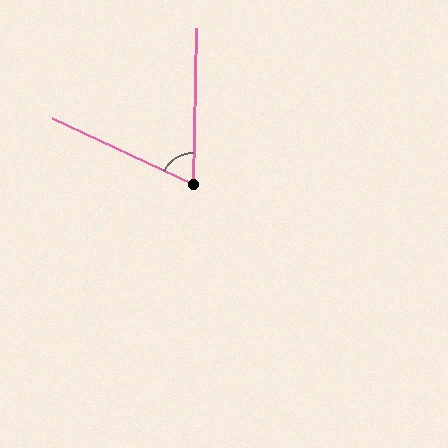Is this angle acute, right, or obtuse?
It is acute.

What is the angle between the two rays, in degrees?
Approximately 66 degrees.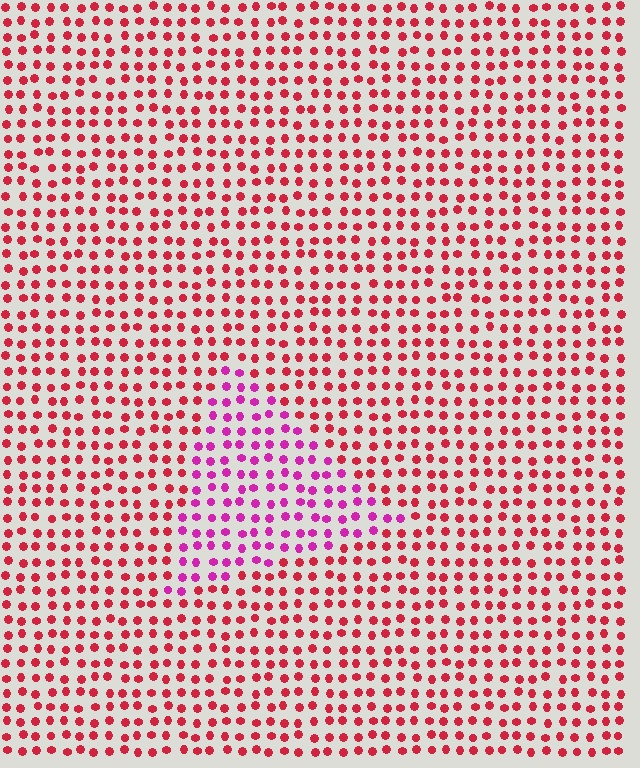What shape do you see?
I see a triangle.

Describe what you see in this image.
The image is filled with small red elements in a uniform arrangement. A triangle-shaped region is visible where the elements are tinted to a slightly different hue, forming a subtle color boundary.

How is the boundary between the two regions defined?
The boundary is defined purely by a slight shift in hue (about 39 degrees). Spacing, size, and orientation are identical on both sides.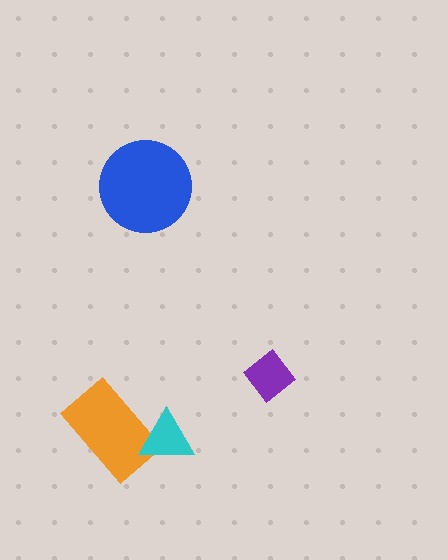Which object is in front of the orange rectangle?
The cyan triangle is in front of the orange rectangle.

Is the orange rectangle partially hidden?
Yes, it is partially covered by another shape.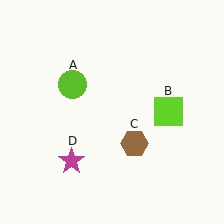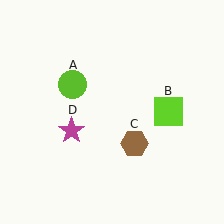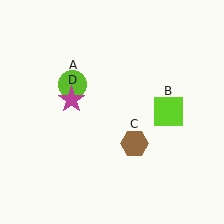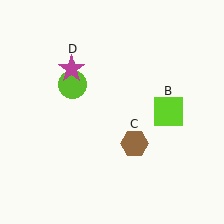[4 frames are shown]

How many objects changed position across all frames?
1 object changed position: magenta star (object D).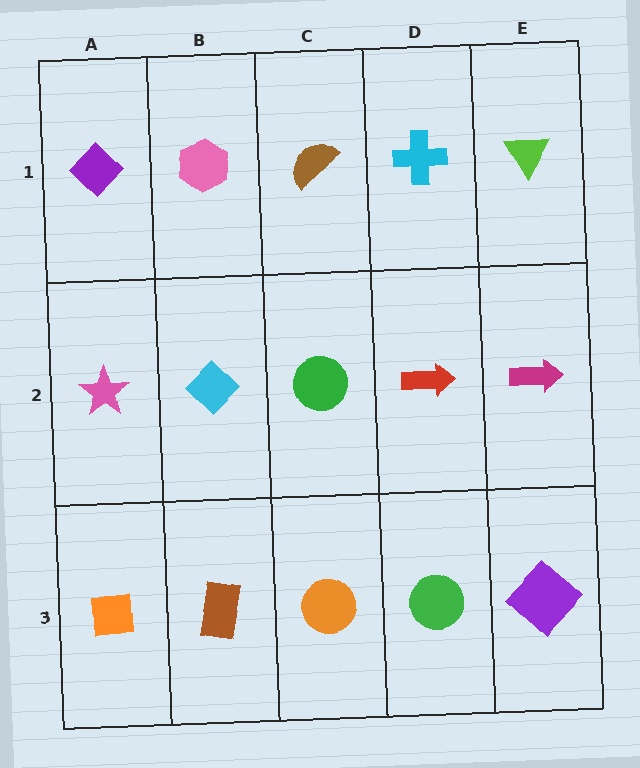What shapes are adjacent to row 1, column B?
A cyan diamond (row 2, column B), a purple diamond (row 1, column A), a brown semicircle (row 1, column C).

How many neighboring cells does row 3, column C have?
3.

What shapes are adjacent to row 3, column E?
A magenta arrow (row 2, column E), a green circle (row 3, column D).